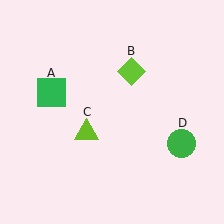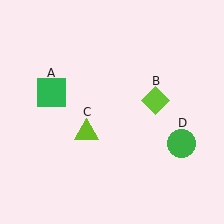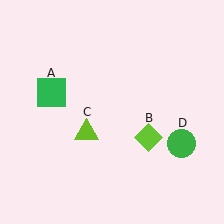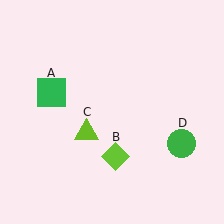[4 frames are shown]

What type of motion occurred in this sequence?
The lime diamond (object B) rotated clockwise around the center of the scene.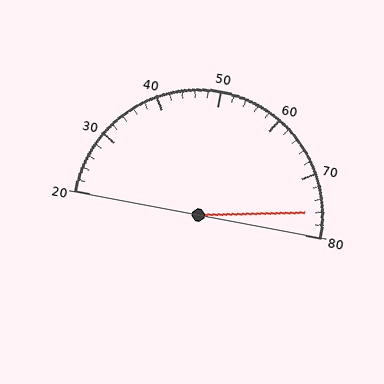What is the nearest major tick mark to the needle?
The nearest major tick mark is 80.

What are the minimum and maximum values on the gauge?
The gauge ranges from 20 to 80.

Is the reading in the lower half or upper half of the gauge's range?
The reading is in the upper half of the range (20 to 80).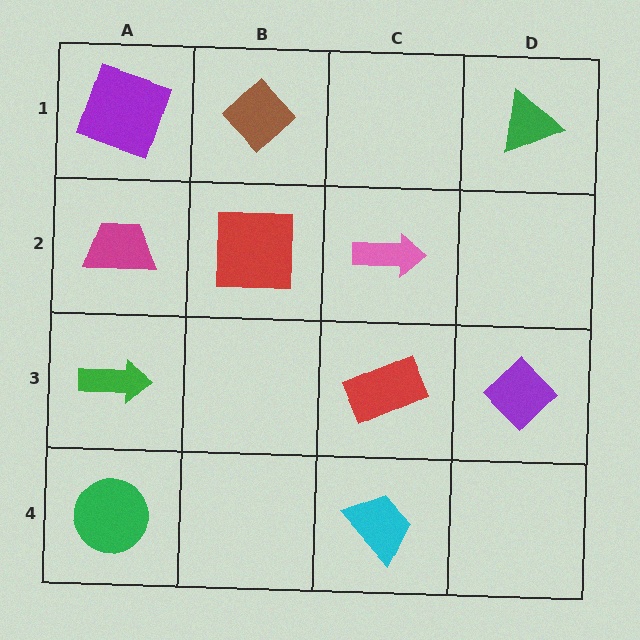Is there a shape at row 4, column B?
No, that cell is empty.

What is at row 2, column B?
A red square.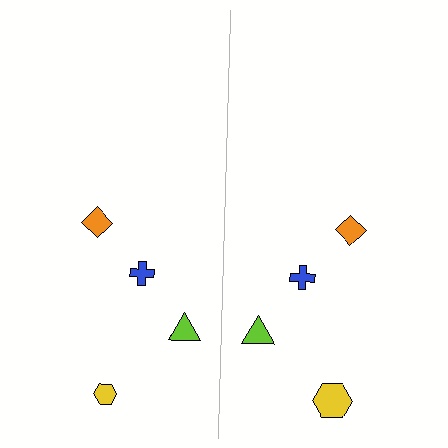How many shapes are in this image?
There are 8 shapes in this image.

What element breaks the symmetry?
The yellow hexagon on the right side has a different size than its mirror counterpart.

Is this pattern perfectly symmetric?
No, the pattern is not perfectly symmetric. The yellow hexagon on the right side has a different size than its mirror counterpart.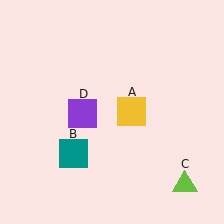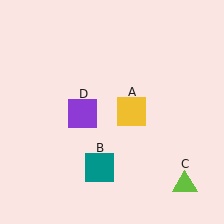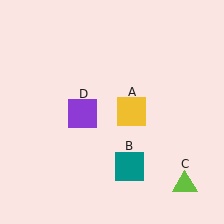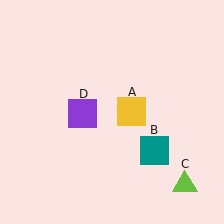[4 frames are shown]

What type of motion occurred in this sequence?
The teal square (object B) rotated counterclockwise around the center of the scene.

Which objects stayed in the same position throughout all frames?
Yellow square (object A) and lime triangle (object C) and purple square (object D) remained stationary.